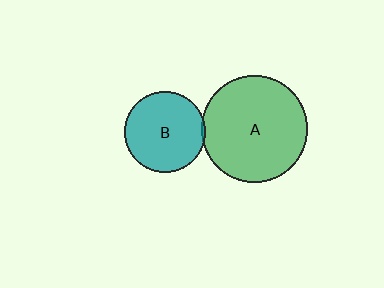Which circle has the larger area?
Circle A (green).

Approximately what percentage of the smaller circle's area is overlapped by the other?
Approximately 5%.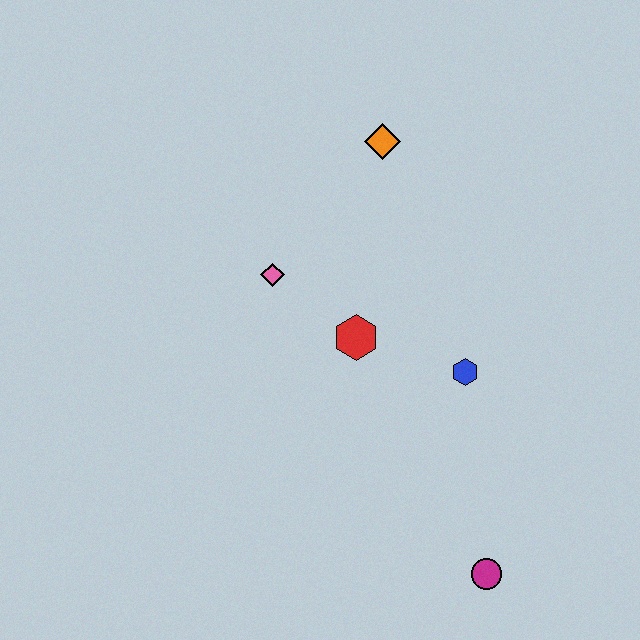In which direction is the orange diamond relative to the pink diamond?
The orange diamond is above the pink diamond.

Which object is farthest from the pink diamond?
The magenta circle is farthest from the pink diamond.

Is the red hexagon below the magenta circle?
No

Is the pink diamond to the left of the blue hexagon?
Yes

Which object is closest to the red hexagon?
The pink diamond is closest to the red hexagon.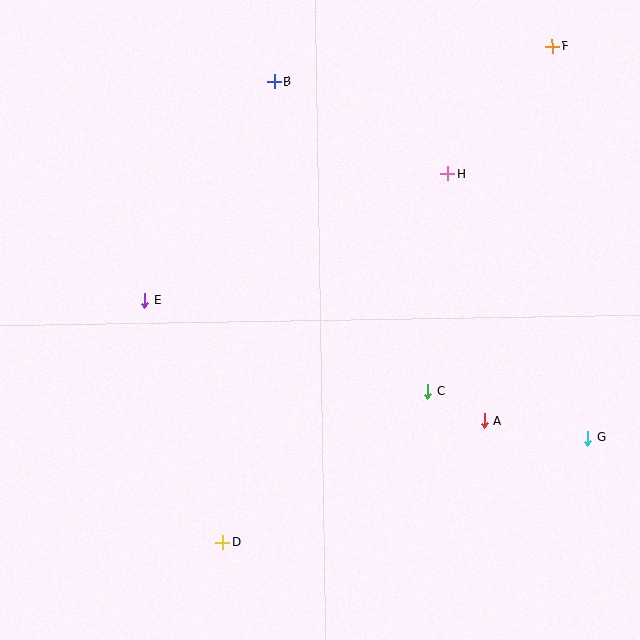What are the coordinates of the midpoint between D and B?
The midpoint between D and B is at (248, 312).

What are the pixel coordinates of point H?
Point H is at (447, 174).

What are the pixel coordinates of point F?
Point F is at (552, 46).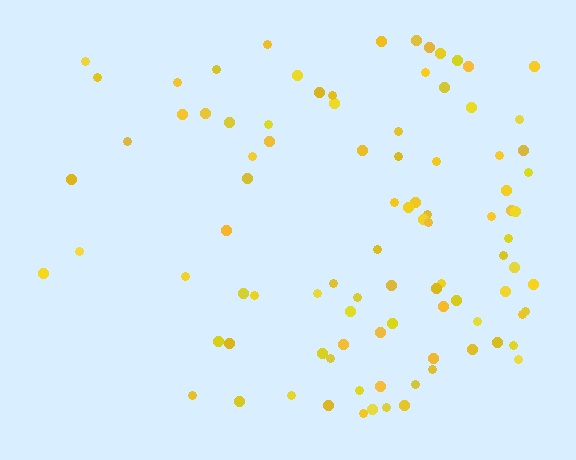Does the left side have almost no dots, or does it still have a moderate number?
Still a moderate number, just noticeably fewer than the right.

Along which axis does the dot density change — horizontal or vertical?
Horizontal.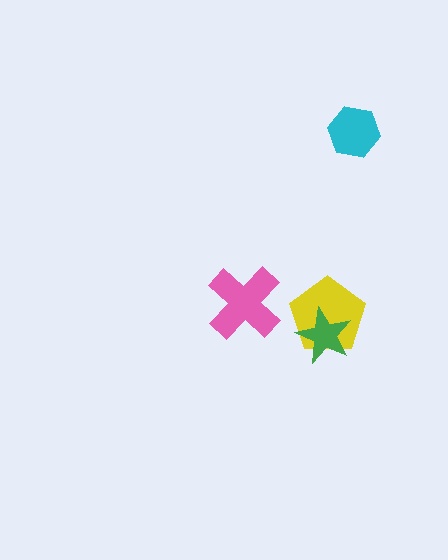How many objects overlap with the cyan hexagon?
0 objects overlap with the cyan hexagon.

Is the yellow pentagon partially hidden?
Yes, it is partially covered by another shape.